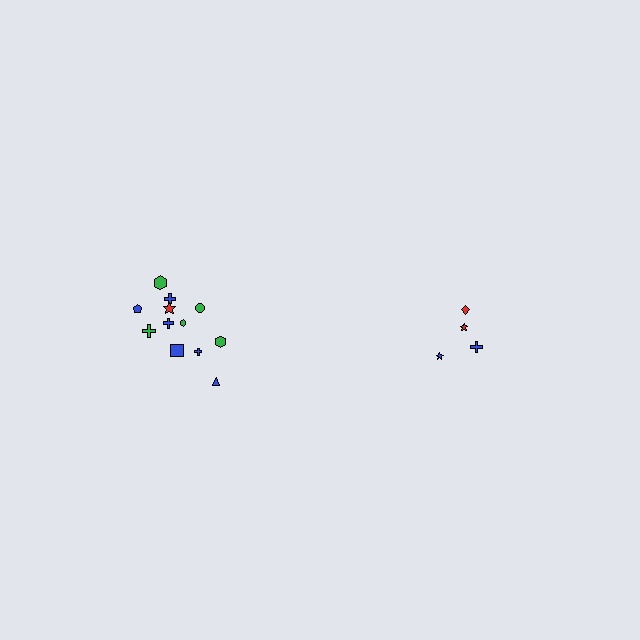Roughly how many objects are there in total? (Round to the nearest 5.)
Roughly 15 objects in total.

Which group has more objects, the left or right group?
The left group.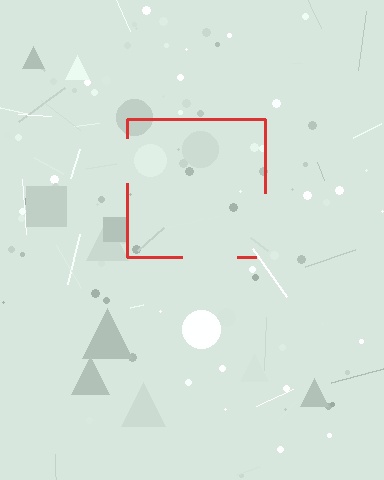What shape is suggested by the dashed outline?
The dashed outline suggests a square.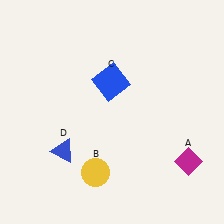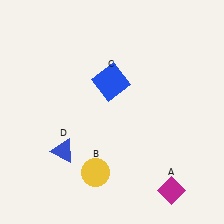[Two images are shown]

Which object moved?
The magenta diamond (A) moved down.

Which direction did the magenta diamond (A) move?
The magenta diamond (A) moved down.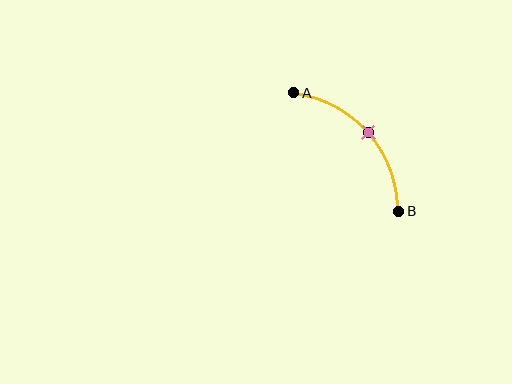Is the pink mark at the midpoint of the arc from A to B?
Yes. The pink mark lies on the arc at equal arc-length from both A and B — it is the arc midpoint.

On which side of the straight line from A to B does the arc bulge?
The arc bulges above and to the right of the straight line connecting A and B.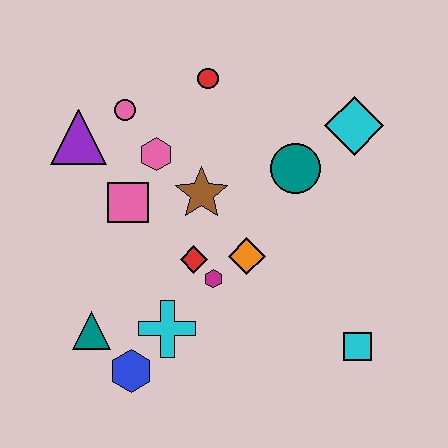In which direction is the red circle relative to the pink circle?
The red circle is to the right of the pink circle.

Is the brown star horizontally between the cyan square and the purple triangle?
Yes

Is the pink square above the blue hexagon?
Yes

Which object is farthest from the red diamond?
The cyan diamond is farthest from the red diamond.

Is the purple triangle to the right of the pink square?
No